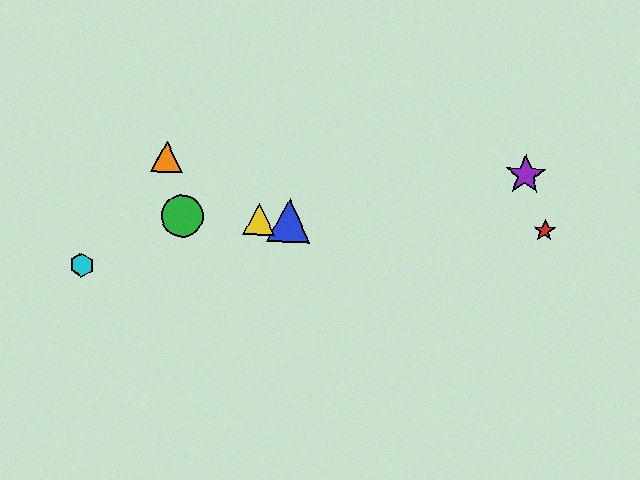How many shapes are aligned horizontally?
4 shapes (the red star, the blue triangle, the green circle, the yellow triangle) are aligned horizontally.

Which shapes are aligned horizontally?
The red star, the blue triangle, the green circle, the yellow triangle are aligned horizontally.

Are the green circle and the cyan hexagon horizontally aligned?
No, the green circle is at y≈216 and the cyan hexagon is at y≈265.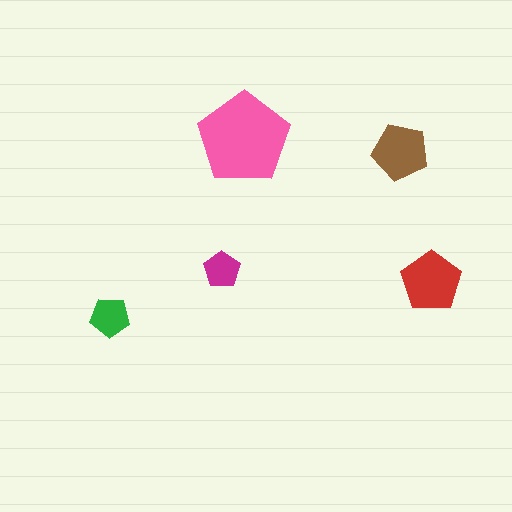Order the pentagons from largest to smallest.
the pink one, the red one, the brown one, the green one, the magenta one.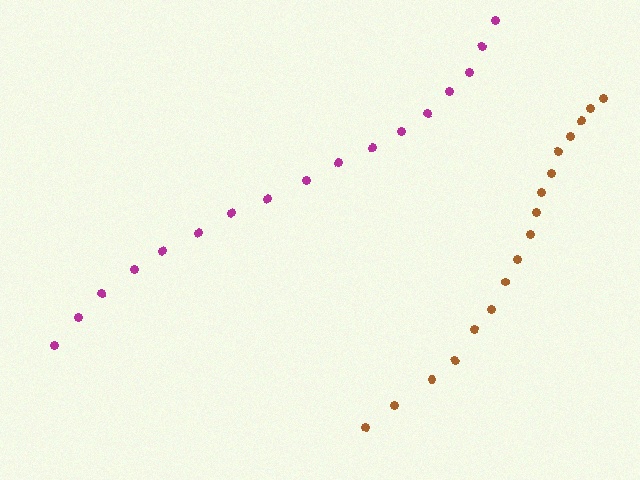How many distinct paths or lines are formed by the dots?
There are 2 distinct paths.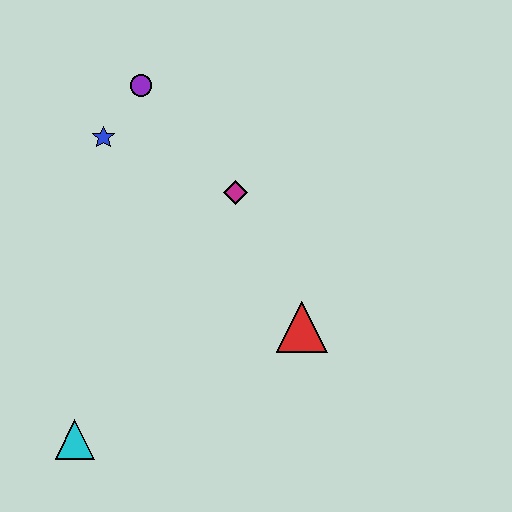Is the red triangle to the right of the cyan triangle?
Yes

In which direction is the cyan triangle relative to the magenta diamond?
The cyan triangle is below the magenta diamond.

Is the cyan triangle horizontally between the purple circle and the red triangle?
No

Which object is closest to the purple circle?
The blue star is closest to the purple circle.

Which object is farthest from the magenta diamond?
The cyan triangle is farthest from the magenta diamond.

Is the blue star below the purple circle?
Yes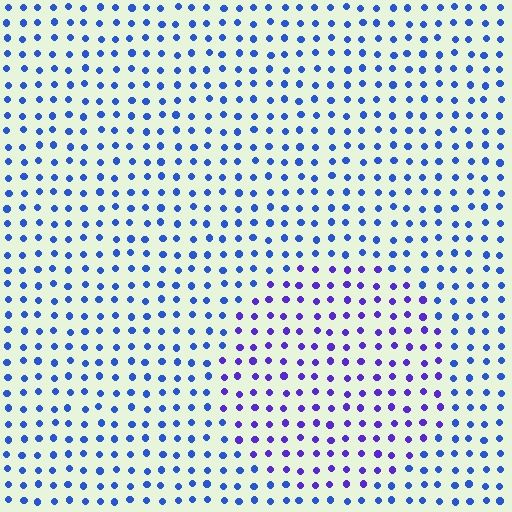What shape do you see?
I see a circle.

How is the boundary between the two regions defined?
The boundary is defined purely by a slight shift in hue (about 34 degrees). Spacing, size, and orientation are identical on both sides.